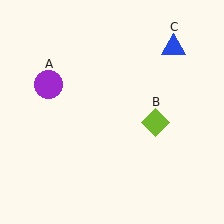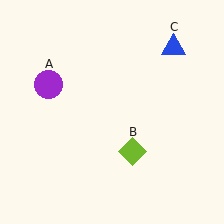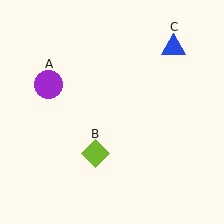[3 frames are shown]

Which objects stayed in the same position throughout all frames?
Purple circle (object A) and blue triangle (object C) remained stationary.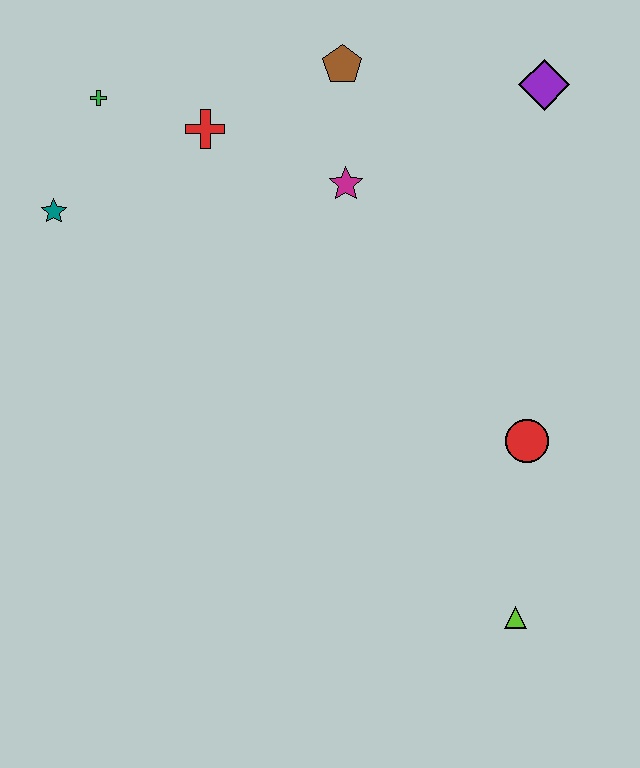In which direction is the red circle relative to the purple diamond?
The red circle is below the purple diamond.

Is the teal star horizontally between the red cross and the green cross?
No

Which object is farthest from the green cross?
The lime triangle is farthest from the green cross.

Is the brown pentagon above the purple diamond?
Yes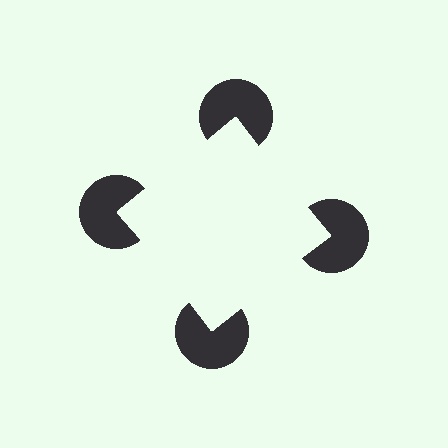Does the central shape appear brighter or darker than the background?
It typically appears slightly brighter than the background, even though no actual brightness change is drawn.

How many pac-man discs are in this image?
There are 4 — one at each vertex of the illusory square.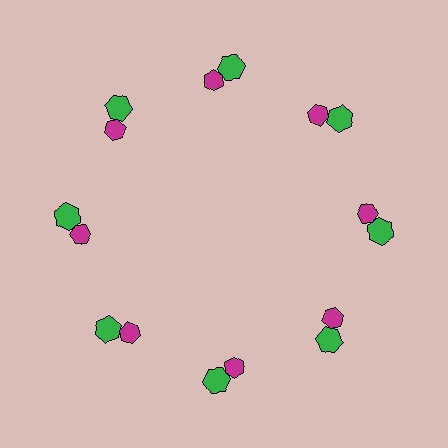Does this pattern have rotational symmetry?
Yes, this pattern has 8-fold rotational symmetry. It looks the same after rotating 45 degrees around the center.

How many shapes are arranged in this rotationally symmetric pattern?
There are 16 shapes, arranged in 8 groups of 2.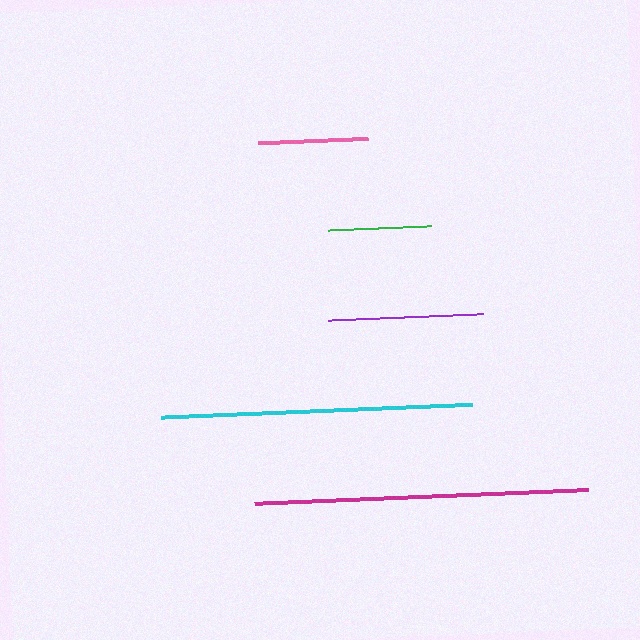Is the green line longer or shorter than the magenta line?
The magenta line is longer than the green line.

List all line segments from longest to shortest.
From longest to shortest: magenta, cyan, purple, pink, green.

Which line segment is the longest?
The magenta line is the longest at approximately 334 pixels.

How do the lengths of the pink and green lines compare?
The pink and green lines are approximately the same length.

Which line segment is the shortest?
The green line is the shortest at approximately 103 pixels.